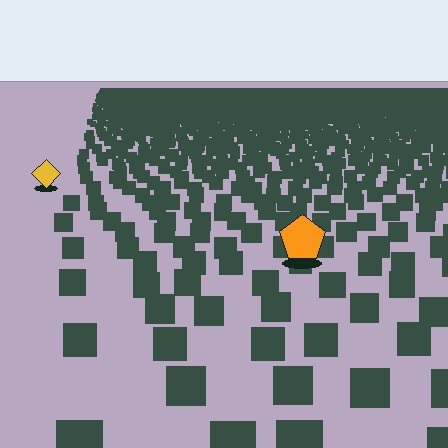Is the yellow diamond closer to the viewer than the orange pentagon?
No. The orange pentagon is closer — you can tell from the texture gradient: the ground texture is coarser near it.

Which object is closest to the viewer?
The orange pentagon is closest. The texture marks near it are larger and more spread out.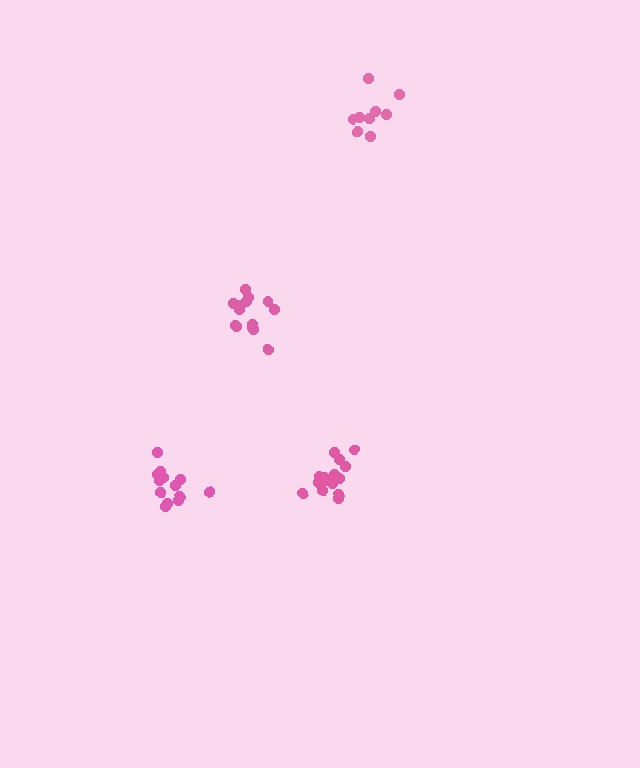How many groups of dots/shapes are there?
There are 4 groups.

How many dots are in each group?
Group 1: 14 dots, Group 2: 13 dots, Group 3: 15 dots, Group 4: 9 dots (51 total).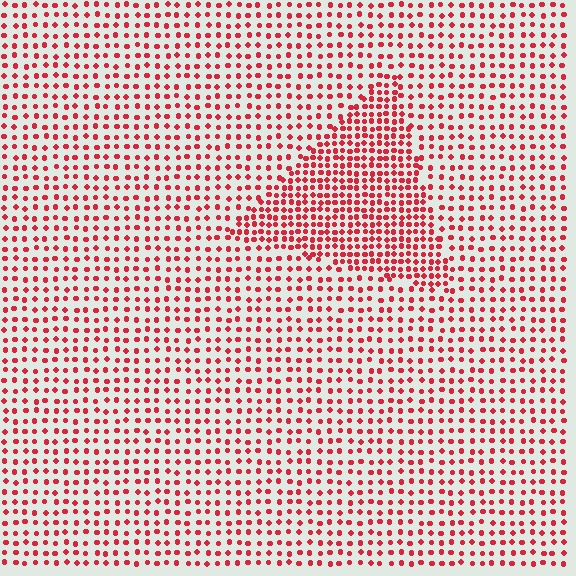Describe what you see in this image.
The image contains small red elements arranged at two different densities. A triangle-shaped region is visible where the elements are more densely packed than the surrounding area.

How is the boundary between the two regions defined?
The boundary is defined by a change in element density (approximately 1.9x ratio). All elements are the same color, size, and shape.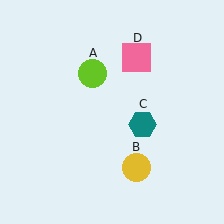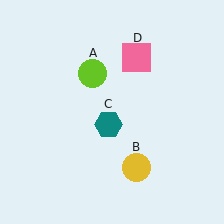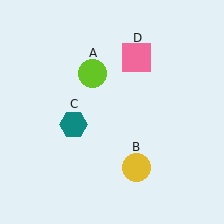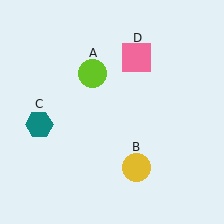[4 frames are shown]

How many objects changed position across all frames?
1 object changed position: teal hexagon (object C).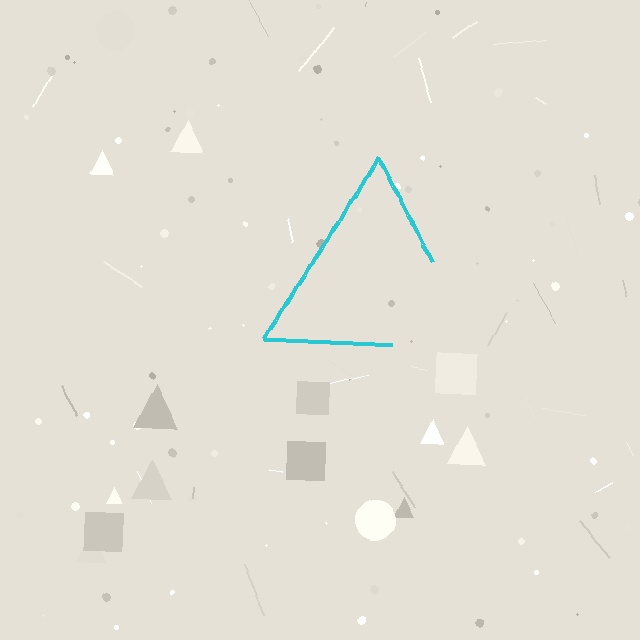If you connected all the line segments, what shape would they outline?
They would outline a triangle.